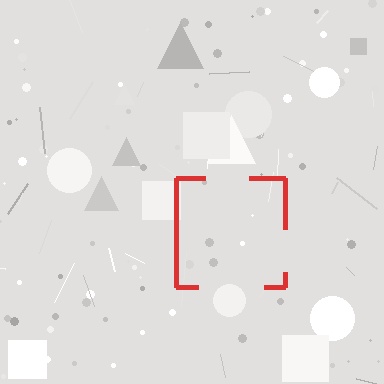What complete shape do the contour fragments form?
The contour fragments form a square.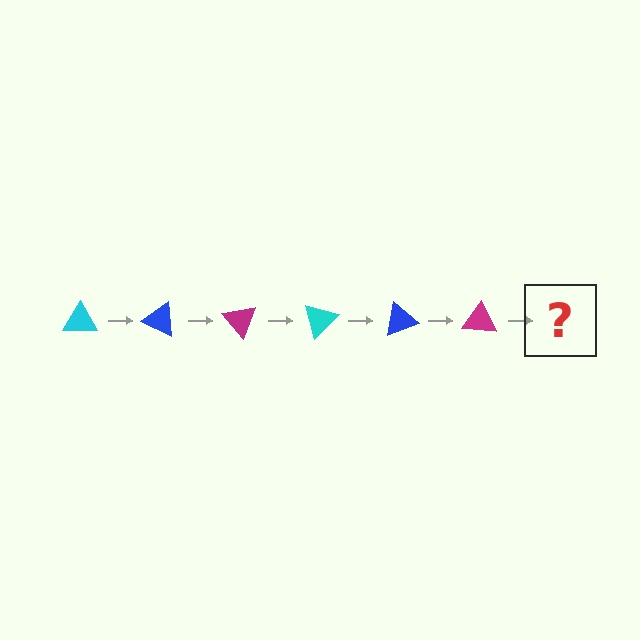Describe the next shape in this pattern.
It should be a cyan triangle, rotated 150 degrees from the start.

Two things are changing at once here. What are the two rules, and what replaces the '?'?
The two rules are that it rotates 25 degrees each step and the color cycles through cyan, blue, and magenta. The '?' should be a cyan triangle, rotated 150 degrees from the start.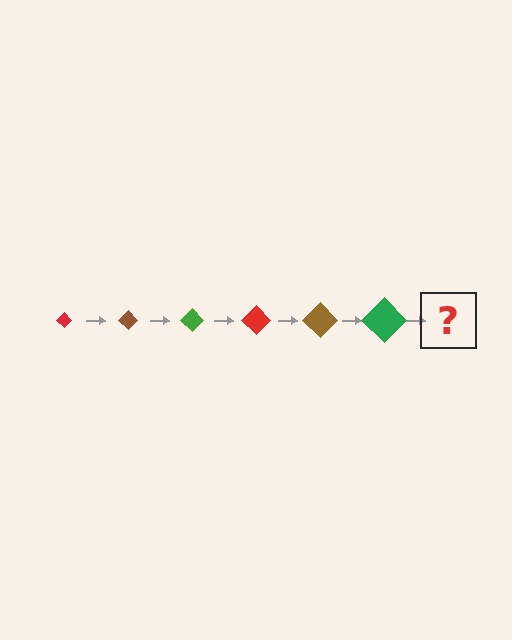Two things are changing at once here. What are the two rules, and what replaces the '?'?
The two rules are that the diamond grows larger each step and the color cycles through red, brown, and green. The '?' should be a red diamond, larger than the previous one.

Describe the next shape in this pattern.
It should be a red diamond, larger than the previous one.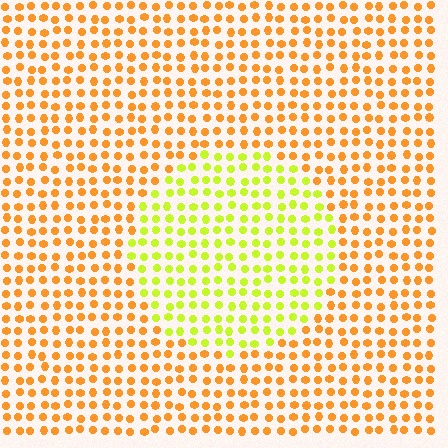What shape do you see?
I see a circle.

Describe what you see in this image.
The image is filled with small orange elements in a uniform arrangement. A circle-shaped region is visible where the elements are tinted to a slightly different hue, forming a subtle color boundary.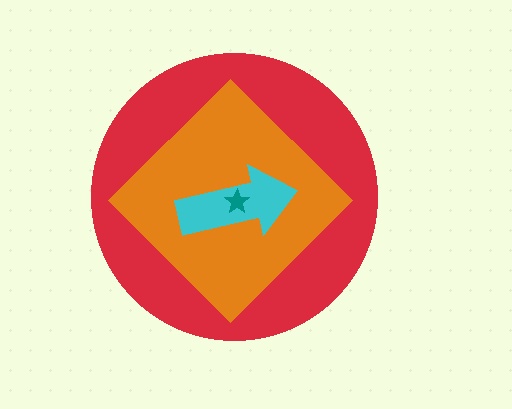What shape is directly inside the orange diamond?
The cyan arrow.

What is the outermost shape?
The red circle.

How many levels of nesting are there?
4.